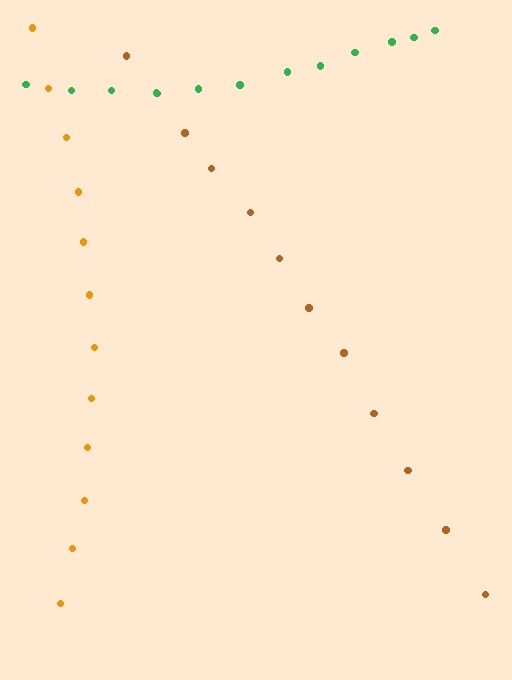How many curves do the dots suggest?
There are 3 distinct paths.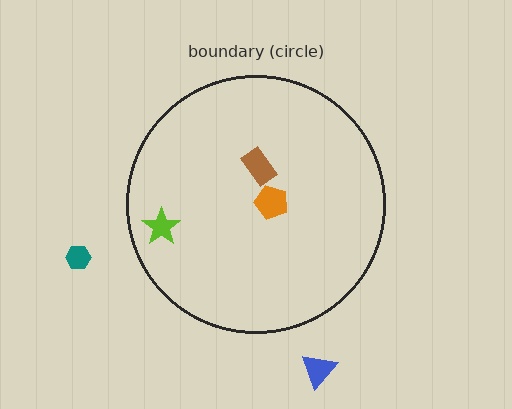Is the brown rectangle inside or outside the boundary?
Inside.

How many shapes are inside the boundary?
3 inside, 2 outside.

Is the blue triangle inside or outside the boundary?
Outside.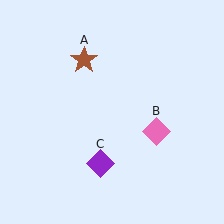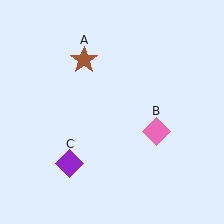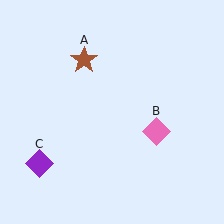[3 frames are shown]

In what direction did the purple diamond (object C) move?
The purple diamond (object C) moved left.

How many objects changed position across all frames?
1 object changed position: purple diamond (object C).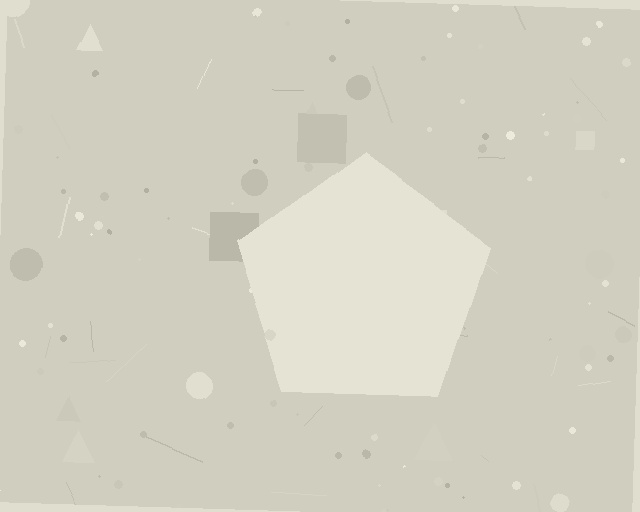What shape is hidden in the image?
A pentagon is hidden in the image.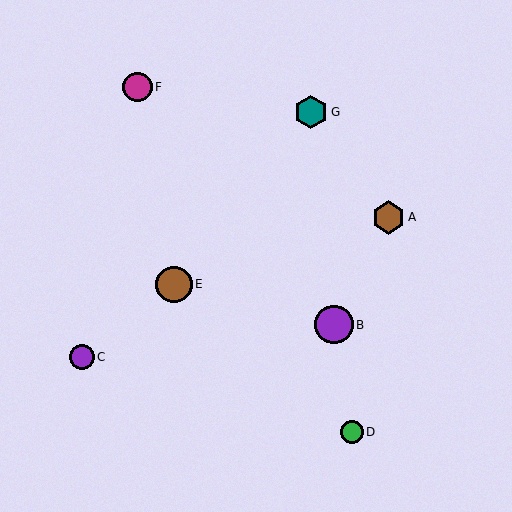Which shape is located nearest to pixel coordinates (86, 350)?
The purple circle (labeled C) at (82, 357) is nearest to that location.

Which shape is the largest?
The purple circle (labeled B) is the largest.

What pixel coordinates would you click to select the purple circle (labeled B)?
Click at (334, 325) to select the purple circle B.